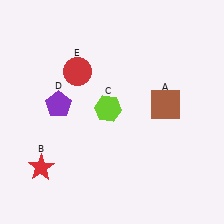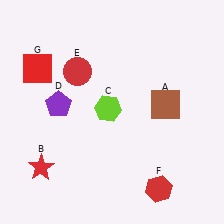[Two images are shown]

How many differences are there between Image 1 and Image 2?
There are 2 differences between the two images.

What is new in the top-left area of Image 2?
A red square (G) was added in the top-left area of Image 2.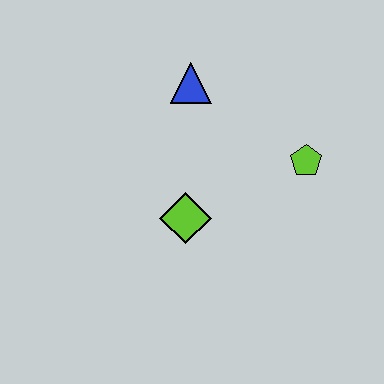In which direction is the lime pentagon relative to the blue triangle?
The lime pentagon is to the right of the blue triangle.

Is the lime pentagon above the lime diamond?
Yes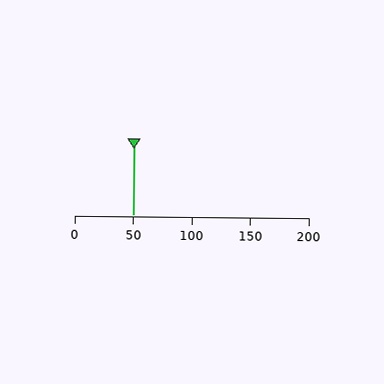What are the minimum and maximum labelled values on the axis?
The axis runs from 0 to 200.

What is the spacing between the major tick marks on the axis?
The major ticks are spaced 50 apart.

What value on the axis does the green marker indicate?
The marker indicates approximately 50.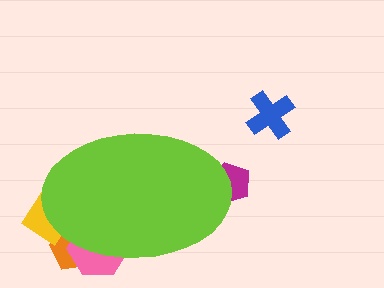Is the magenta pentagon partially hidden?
Yes, the magenta pentagon is partially hidden behind the lime ellipse.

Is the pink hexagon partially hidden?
Yes, the pink hexagon is partially hidden behind the lime ellipse.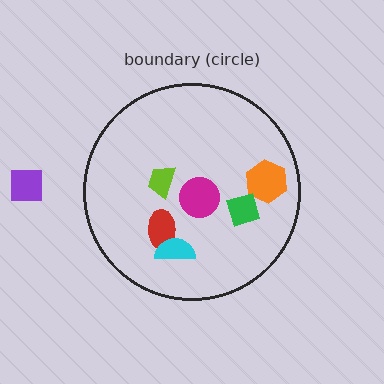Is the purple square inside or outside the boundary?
Outside.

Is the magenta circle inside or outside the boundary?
Inside.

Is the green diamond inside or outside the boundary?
Inside.